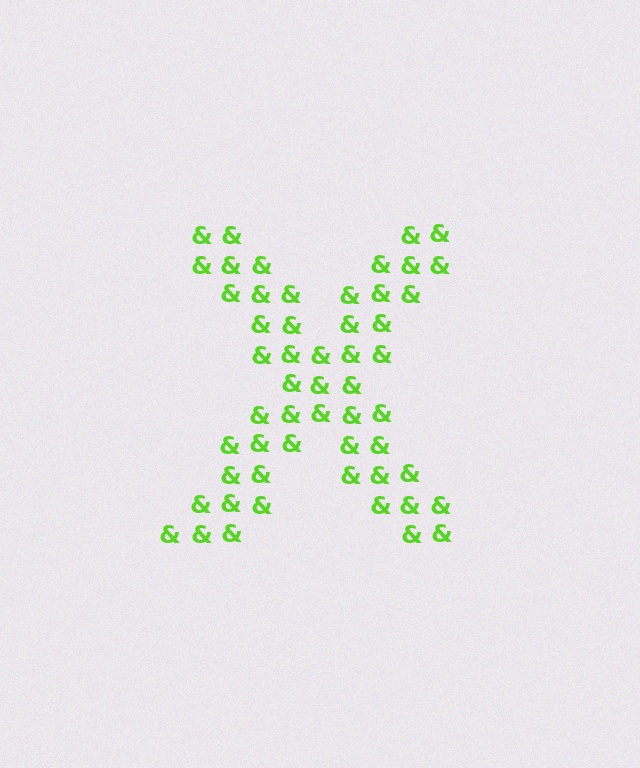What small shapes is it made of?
It is made of small ampersands.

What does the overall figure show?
The overall figure shows the letter X.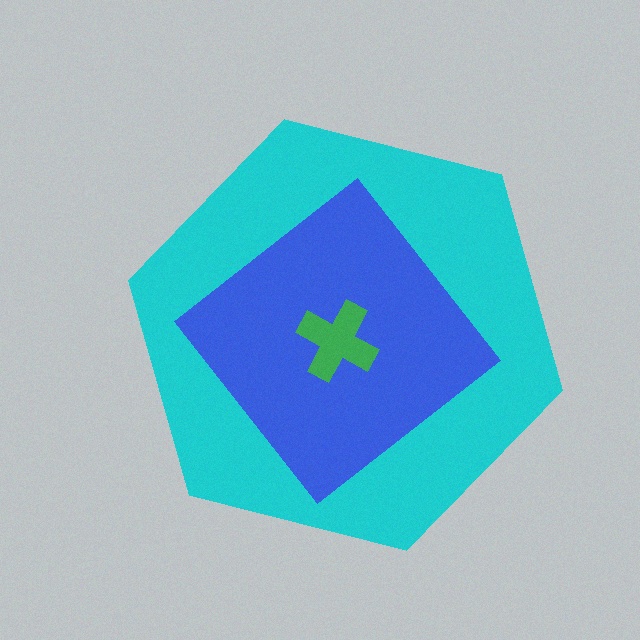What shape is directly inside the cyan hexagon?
The blue diamond.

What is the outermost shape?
The cyan hexagon.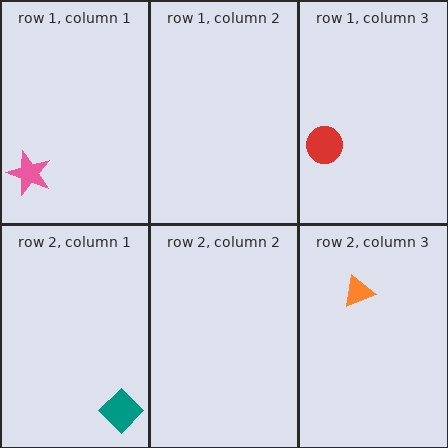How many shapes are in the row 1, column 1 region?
1.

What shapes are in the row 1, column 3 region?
The red circle.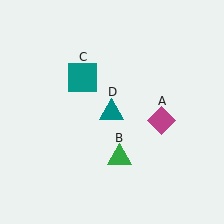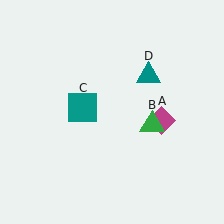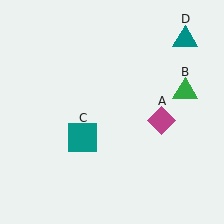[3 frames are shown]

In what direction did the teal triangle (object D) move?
The teal triangle (object D) moved up and to the right.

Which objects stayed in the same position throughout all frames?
Magenta diamond (object A) remained stationary.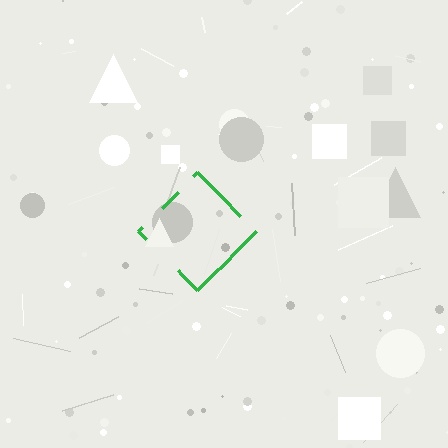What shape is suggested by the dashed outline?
The dashed outline suggests a diamond.